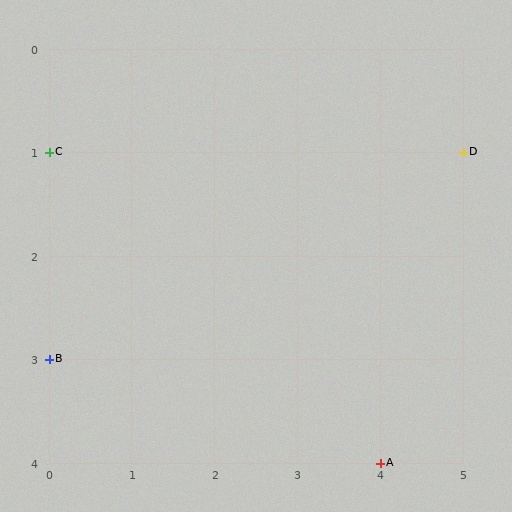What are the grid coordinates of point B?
Point B is at grid coordinates (0, 3).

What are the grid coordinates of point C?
Point C is at grid coordinates (0, 1).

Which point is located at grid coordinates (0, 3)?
Point B is at (0, 3).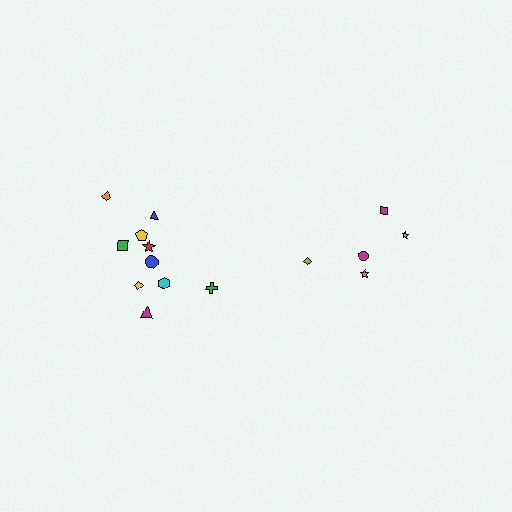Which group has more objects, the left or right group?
The left group.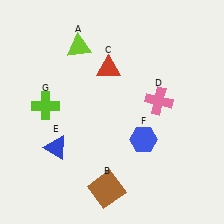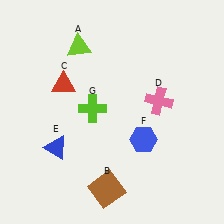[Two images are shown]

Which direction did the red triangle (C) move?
The red triangle (C) moved left.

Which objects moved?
The objects that moved are: the red triangle (C), the lime cross (G).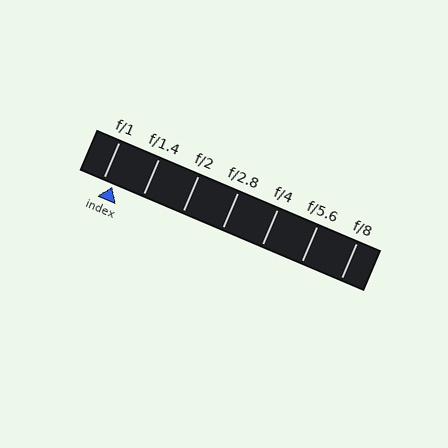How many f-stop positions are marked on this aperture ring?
There are 7 f-stop positions marked.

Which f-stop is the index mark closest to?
The index mark is closest to f/1.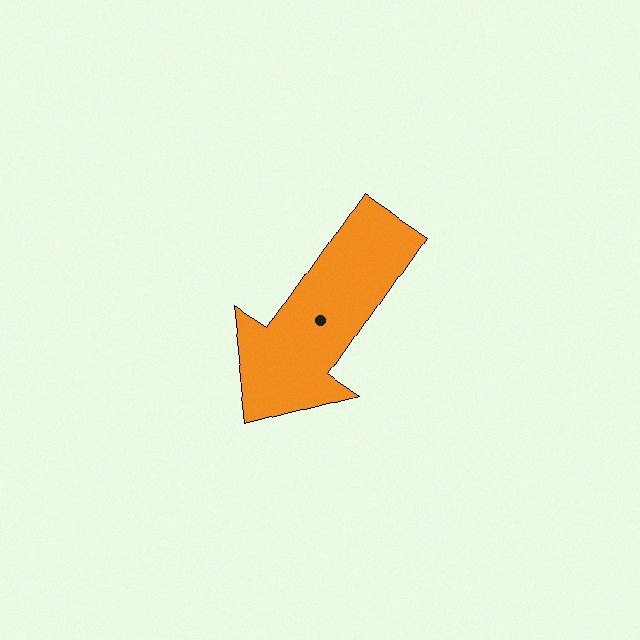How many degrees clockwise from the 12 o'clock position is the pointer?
Approximately 215 degrees.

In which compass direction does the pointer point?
Southwest.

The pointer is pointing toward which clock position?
Roughly 7 o'clock.